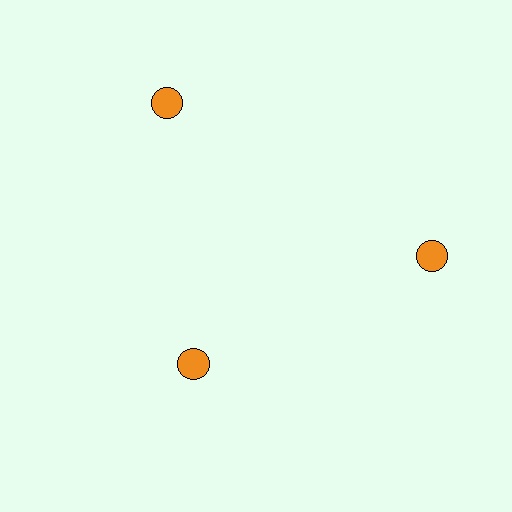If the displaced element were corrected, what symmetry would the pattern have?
It would have 3-fold rotational symmetry — the pattern would map onto itself every 120 degrees.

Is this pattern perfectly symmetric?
No. The 3 orange circles are arranged in a ring, but one element near the 7 o'clock position is pulled inward toward the center, breaking the 3-fold rotational symmetry.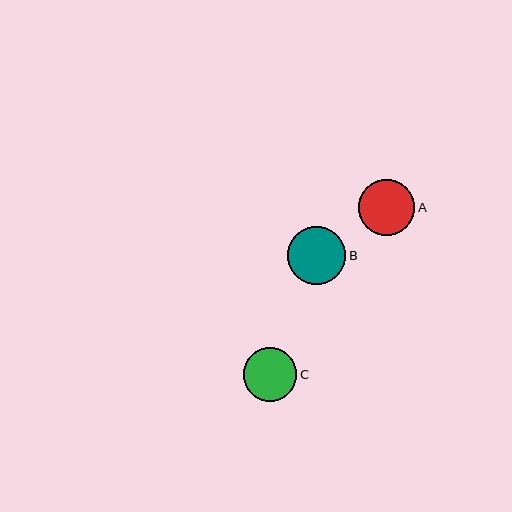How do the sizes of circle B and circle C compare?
Circle B and circle C are approximately the same size.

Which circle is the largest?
Circle B is the largest with a size of approximately 58 pixels.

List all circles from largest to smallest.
From largest to smallest: B, A, C.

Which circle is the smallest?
Circle C is the smallest with a size of approximately 53 pixels.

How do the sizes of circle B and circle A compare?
Circle B and circle A are approximately the same size.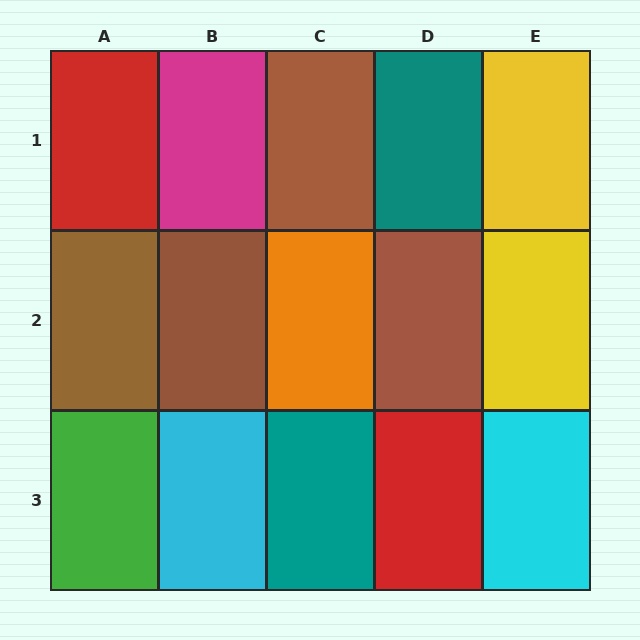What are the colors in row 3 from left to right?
Green, cyan, teal, red, cyan.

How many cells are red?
2 cells are red.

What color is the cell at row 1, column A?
Red.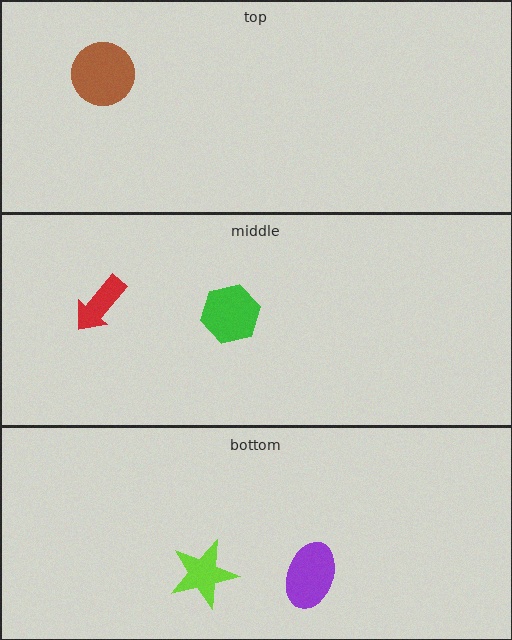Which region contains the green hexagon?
The middle region.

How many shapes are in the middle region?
2.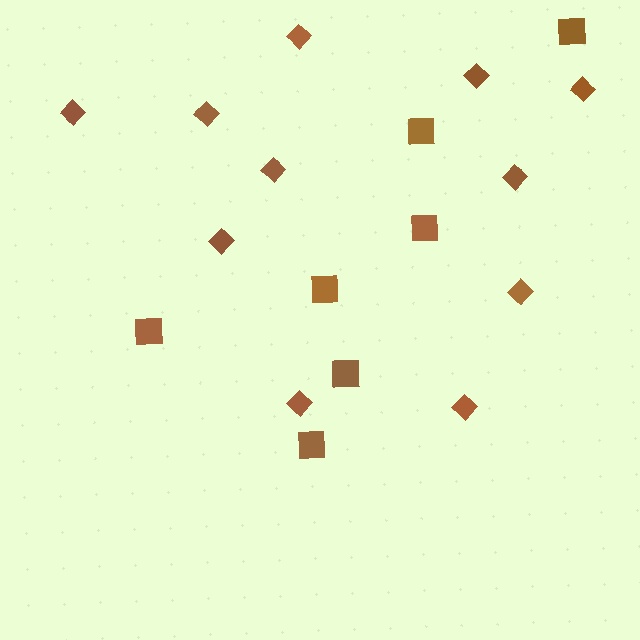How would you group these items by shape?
There are 2 groups: one group of squares (7) and one group of diamonds (11).